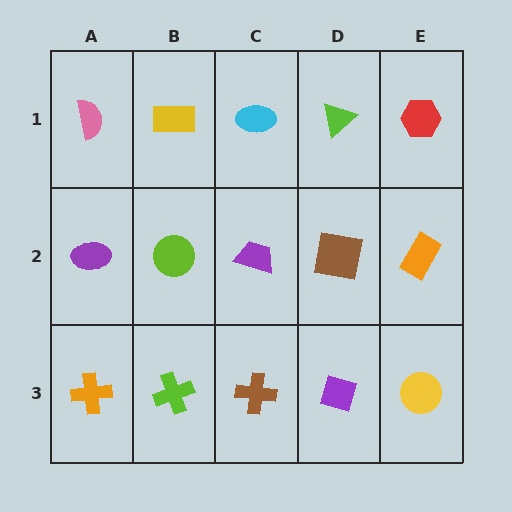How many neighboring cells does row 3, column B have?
3.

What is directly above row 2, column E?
A red hexagon.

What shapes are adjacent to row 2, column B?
A yellow rectangle (row 1, column B), a lime cross (row 3, column B), a purple ellipse (row 2, column A), a purple trapezoid (row 2, column C).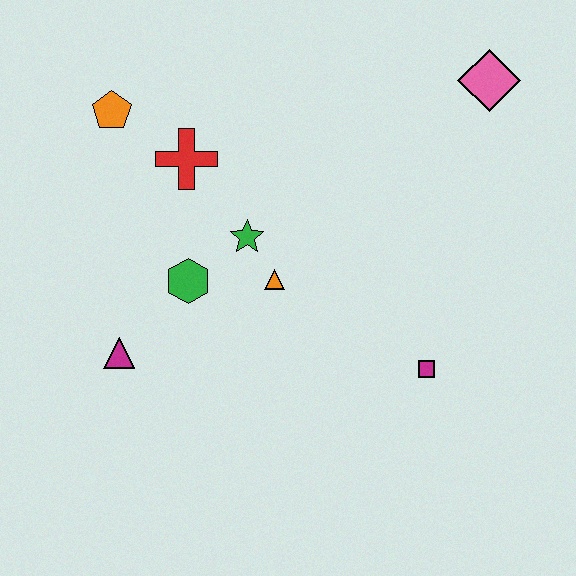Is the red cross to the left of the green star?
Yes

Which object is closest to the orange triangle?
The green star is closest to the orange triangle.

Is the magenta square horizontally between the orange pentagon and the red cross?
No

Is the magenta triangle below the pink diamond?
Yes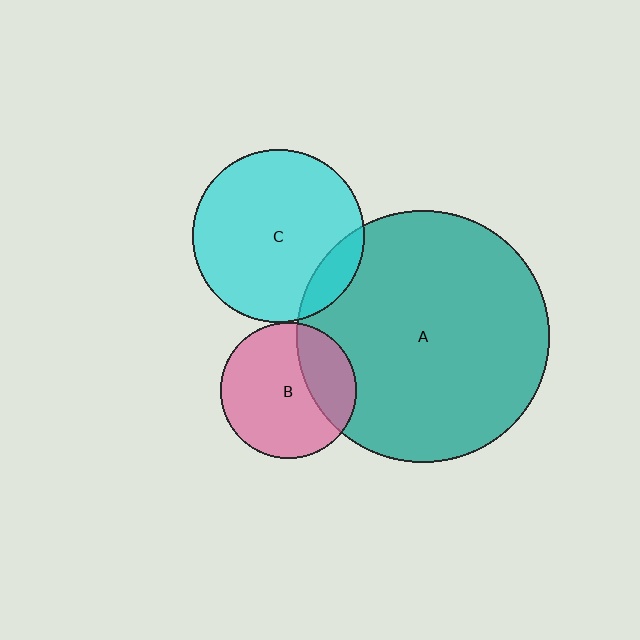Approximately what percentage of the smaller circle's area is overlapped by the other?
Approximately 30%.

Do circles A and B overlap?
Yes.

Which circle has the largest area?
Circle A (teal).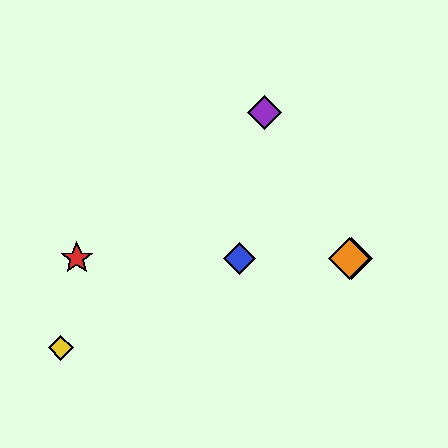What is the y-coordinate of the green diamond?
The green diamond is at y≈258.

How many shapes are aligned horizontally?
4 shapes (the red star, the blue diamond, the green diamond, the orange diamond) are aligned horizontally.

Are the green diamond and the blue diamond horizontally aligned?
Yes, both are at y≈258.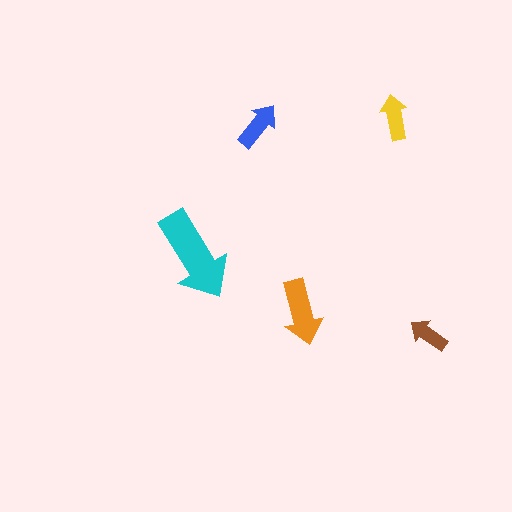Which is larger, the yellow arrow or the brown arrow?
The yellow one.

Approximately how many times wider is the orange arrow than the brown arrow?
About 1.5 times wider.